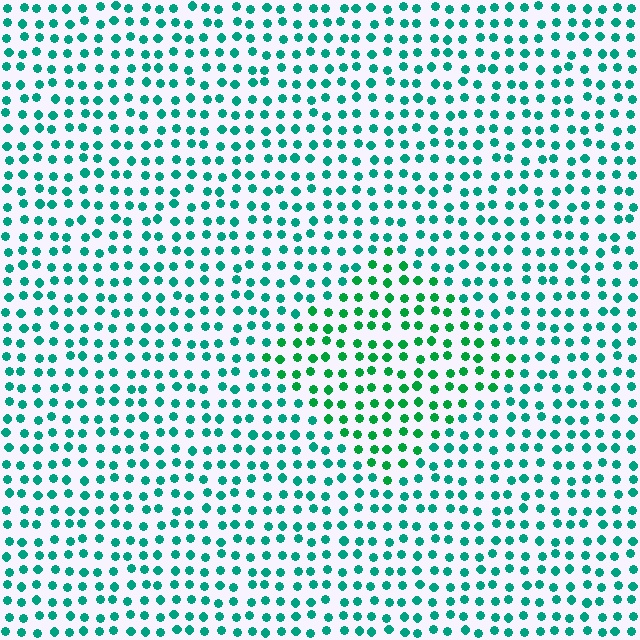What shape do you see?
I see a diamond.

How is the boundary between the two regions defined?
The boundary is defined purely by a slight shift in hue (about 27 degrees). Spacing, size, and orientation are identical on both sides.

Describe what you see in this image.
The image is filled with small teal elements in a uniform arrangement. A diamond-shaped region is visible where the elements are tinted to a slightly different hue, forming a subtle color boundary.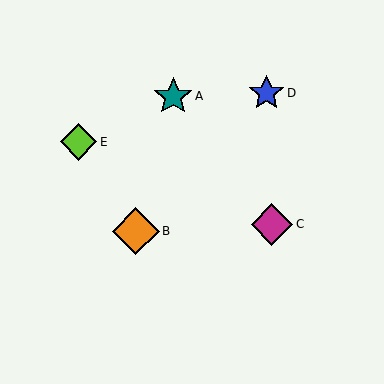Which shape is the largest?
The orange diamond (labeled B) is the largest.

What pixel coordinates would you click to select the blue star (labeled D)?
Click at (266, 93) to select the blue star D.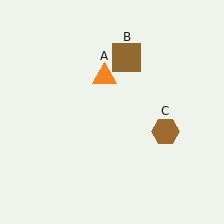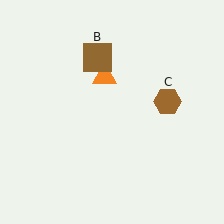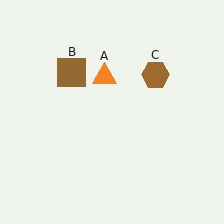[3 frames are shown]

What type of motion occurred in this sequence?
The brown square (object B), brown hexagon (object C) rotated counterclockwise around the center of the scene.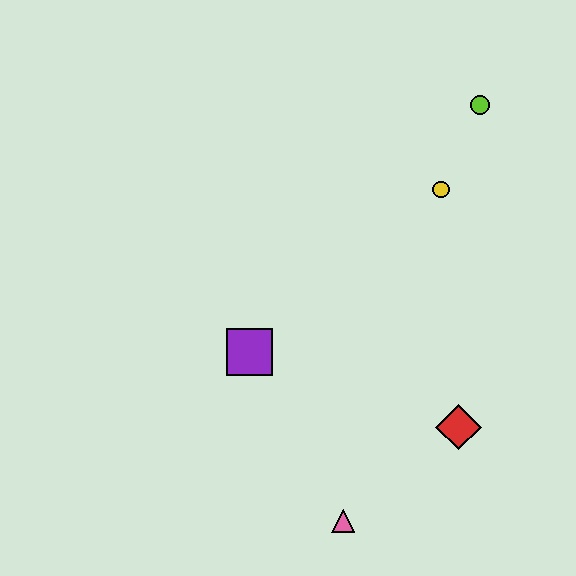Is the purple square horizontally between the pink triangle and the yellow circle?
No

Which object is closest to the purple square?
The pink triangle is closest to the purple square.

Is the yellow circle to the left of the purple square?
No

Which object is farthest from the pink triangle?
The lime circle is farthest from the pink triangle.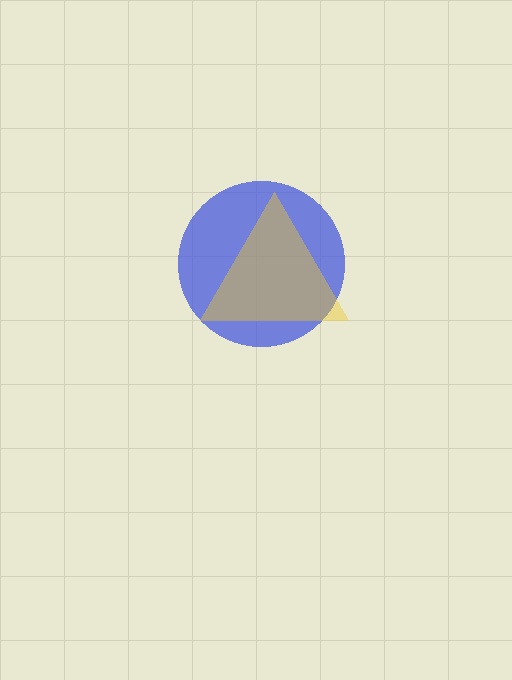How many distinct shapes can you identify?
There are 2 distinct shapes: a blue circle, a yellow triangle.